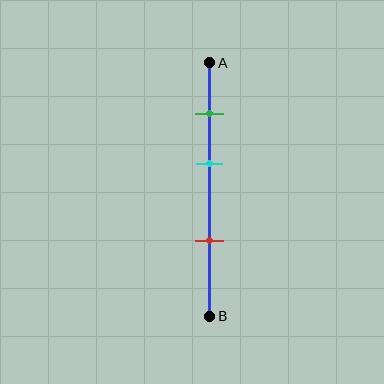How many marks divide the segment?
There are 3 marks dividing the segment.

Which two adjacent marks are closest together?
The green and cyan marks are the closest adjacent pair.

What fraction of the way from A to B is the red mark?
The red mark is approximately 70% (0.7) of the way from A to B.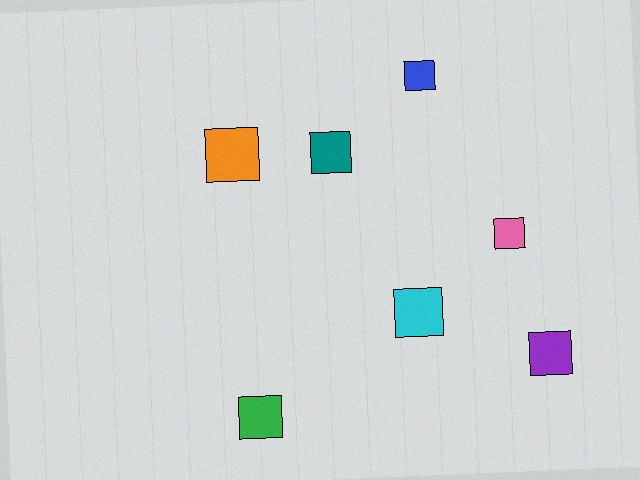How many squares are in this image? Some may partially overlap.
There are 7 squares.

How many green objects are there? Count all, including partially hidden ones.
There is 1 green object.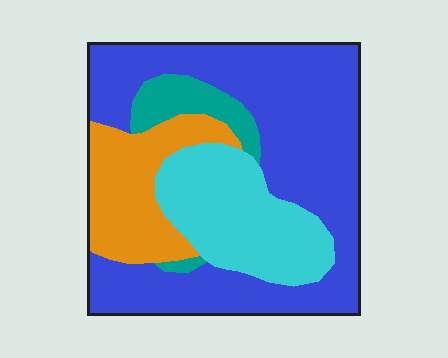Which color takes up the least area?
Teal, at roughly 5%.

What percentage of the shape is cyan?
Cyan covers roughly 20% of the shape.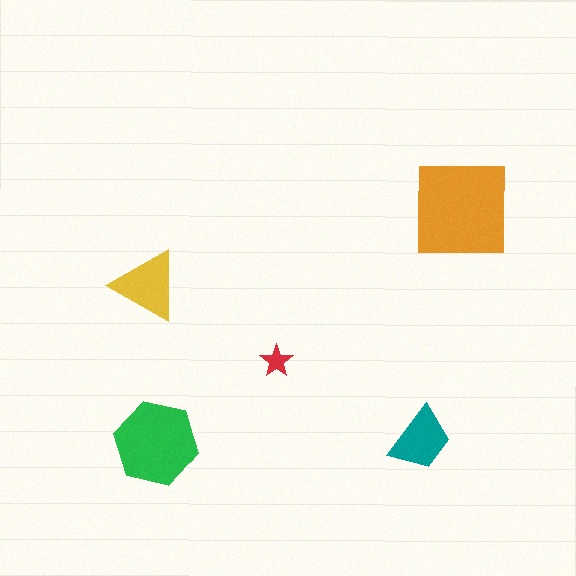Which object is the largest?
The orange square.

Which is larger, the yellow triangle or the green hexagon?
The green hexagon.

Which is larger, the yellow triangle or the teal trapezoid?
The yellow triangle.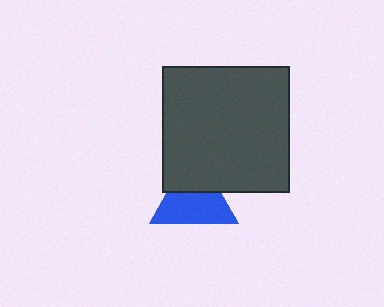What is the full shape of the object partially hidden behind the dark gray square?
The partially hidden object is a blue triangle.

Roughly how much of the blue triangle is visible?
About half of it is visible (roughly 62%).